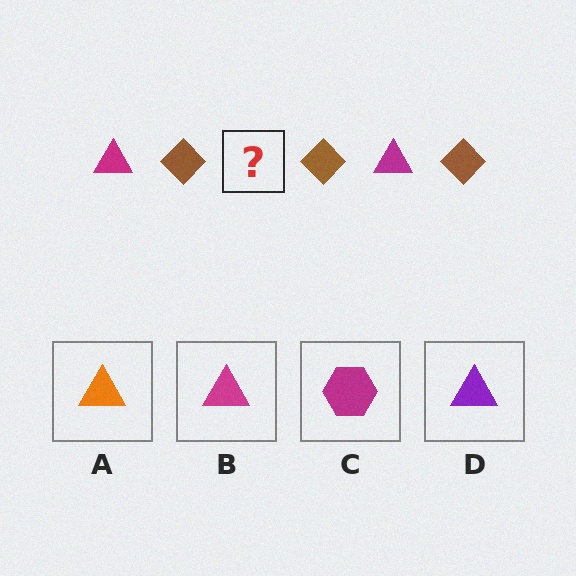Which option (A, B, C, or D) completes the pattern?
B.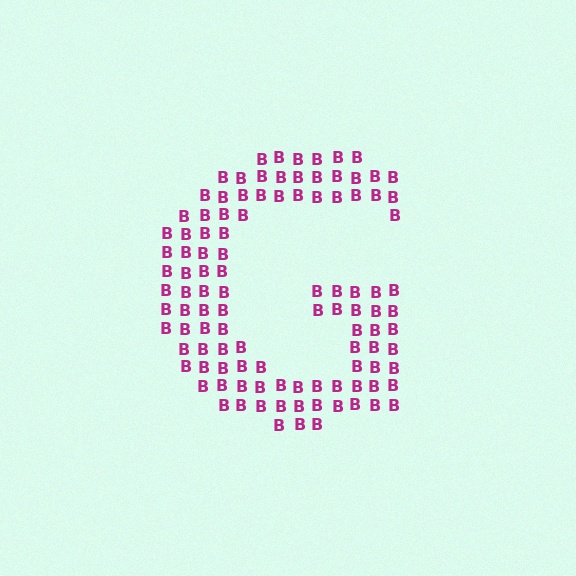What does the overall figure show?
The overall figure shows the letter G.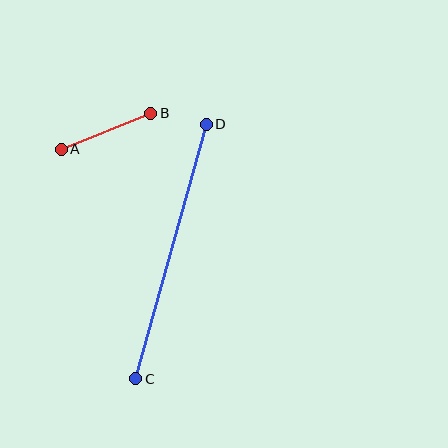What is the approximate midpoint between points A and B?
The midpoint is at approximately (106, 131) pixels.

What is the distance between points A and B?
The distance is approximately 96 pixels.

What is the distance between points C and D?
The distance is approximately 264 pixels.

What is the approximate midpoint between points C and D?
The midpoint is at approximately (171, 252) pixels.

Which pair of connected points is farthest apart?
Points C and D are farthest apart.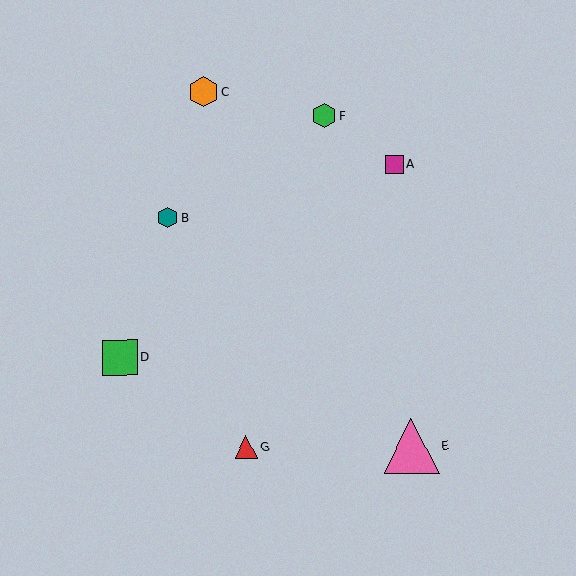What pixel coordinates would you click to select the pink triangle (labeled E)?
Click at (411, 445) to select the pink triangle E.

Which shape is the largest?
The pink triangle (labeled E) is the largest.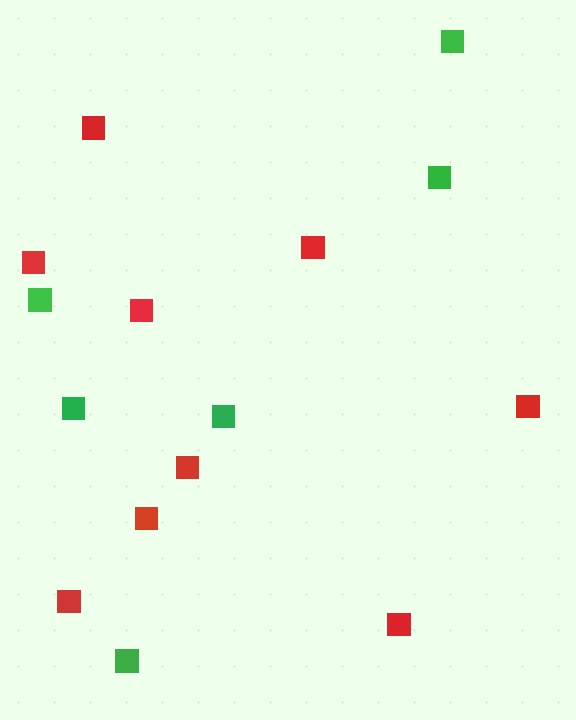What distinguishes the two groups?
There are 2 groups: one group of red squares (9) and one group of green squares (6).